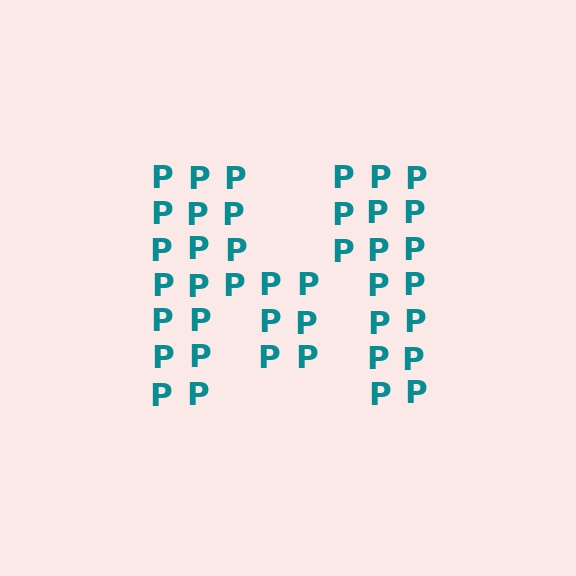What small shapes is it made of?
It is made of small letter P's.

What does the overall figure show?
The overall figure shows the letter M.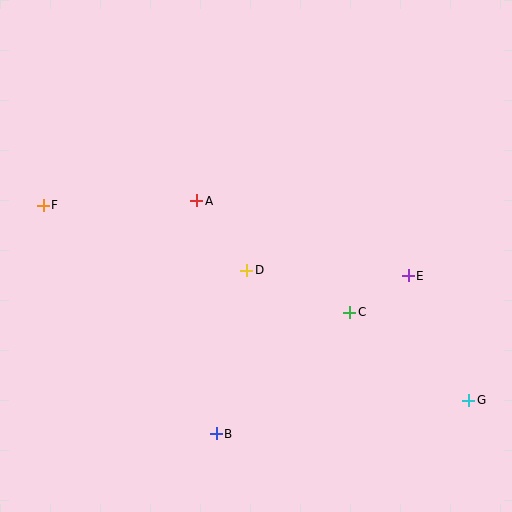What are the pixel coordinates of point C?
Point C is at (350, 313).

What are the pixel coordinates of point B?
Point B is at (216, 434).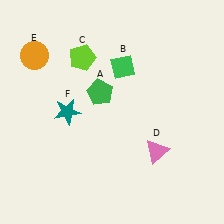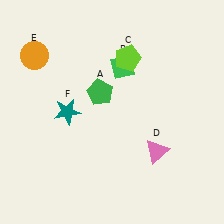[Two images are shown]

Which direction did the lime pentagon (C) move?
The lime pentagon (C) moved right.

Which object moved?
The lime pentagon (C) moved right.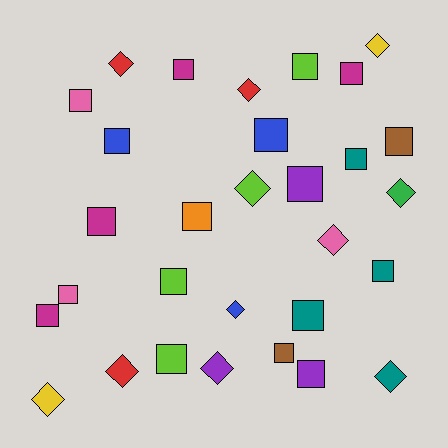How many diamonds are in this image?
There are 11 diamonds.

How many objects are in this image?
There are 30 objects.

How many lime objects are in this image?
There are 4 lime objects.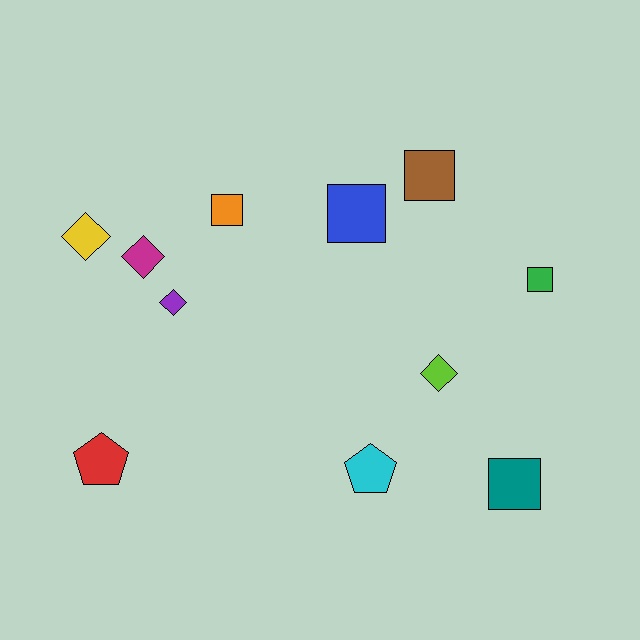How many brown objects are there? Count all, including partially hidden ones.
There is 1 brown object.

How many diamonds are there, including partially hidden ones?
There are 4 diamonds.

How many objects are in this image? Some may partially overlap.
There are 11 objects.